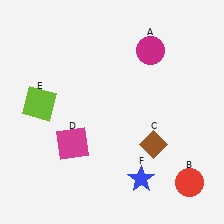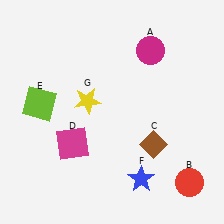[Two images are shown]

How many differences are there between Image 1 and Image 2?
There is 1 difference between the two images.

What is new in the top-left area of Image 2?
A yellow star (G) was added in the top-left area of Image 2.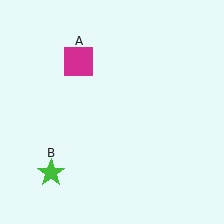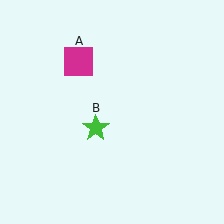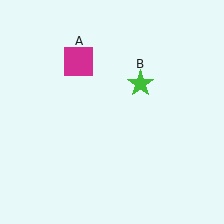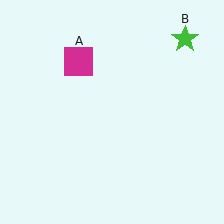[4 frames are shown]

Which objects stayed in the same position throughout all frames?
Magenta square (object A) remained stationary.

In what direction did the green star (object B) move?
The green star (object B) moved up and to the right.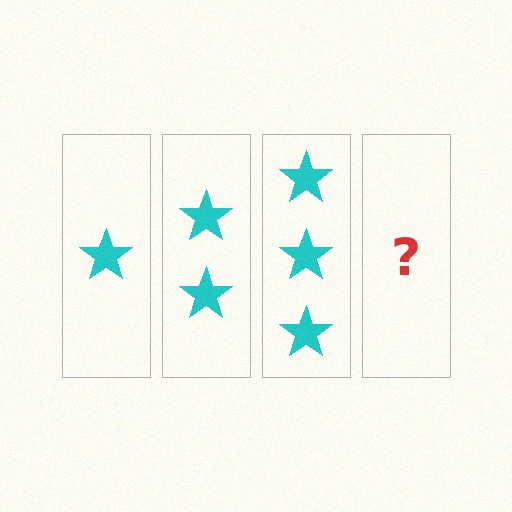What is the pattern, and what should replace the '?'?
The pattern is that each step adds one more star. The '?' should be 4 stars.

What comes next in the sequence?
The next element should be 4 stars.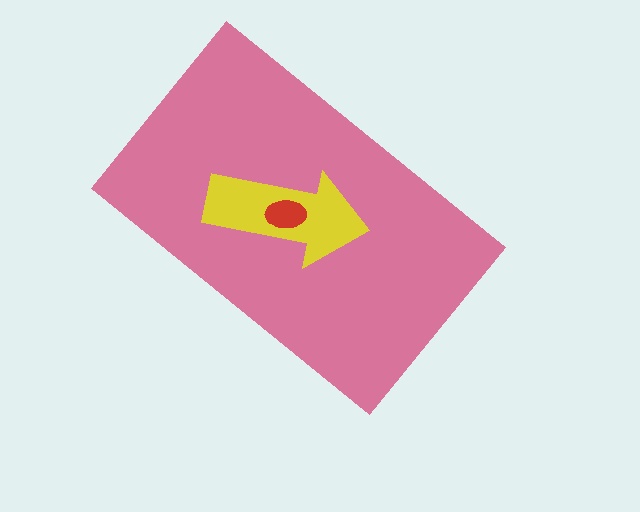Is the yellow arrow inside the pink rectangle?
Yes.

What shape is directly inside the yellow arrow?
The red ellipse.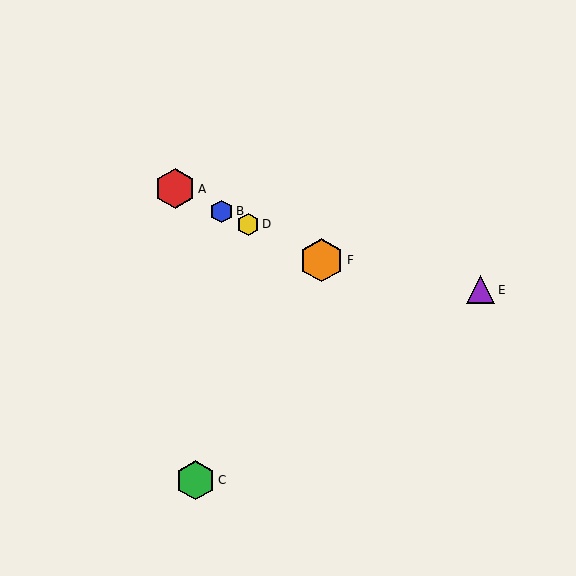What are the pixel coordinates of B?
Object B is at (222, 211).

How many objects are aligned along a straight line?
4 objects (A, B, D, F) are aligned along a straight line.